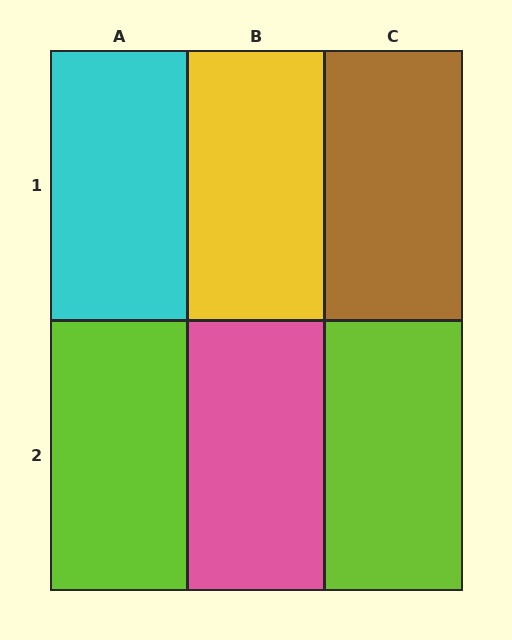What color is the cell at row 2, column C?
Lime.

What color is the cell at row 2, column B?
Pink.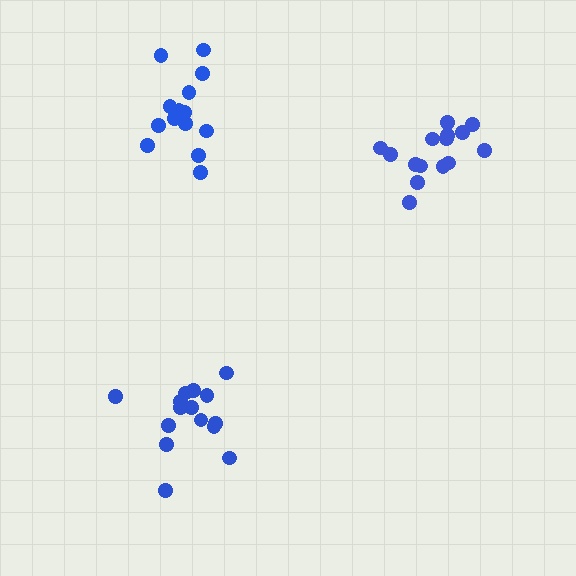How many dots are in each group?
Group 1: 14 dots, Group 2: 15 dots, Group 3: 15 dots (44 total).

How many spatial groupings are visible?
There are 3 spatial groupings.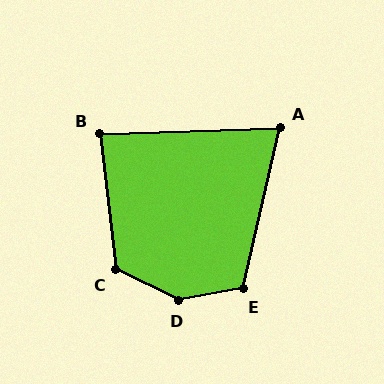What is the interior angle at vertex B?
Approximately 85 degrees (approximately right).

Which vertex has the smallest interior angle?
A, at approximately 75 degrees.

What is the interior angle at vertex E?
Approximately 113 degrees (obtuse).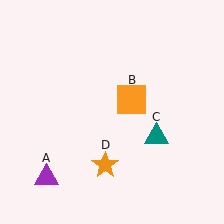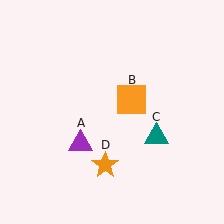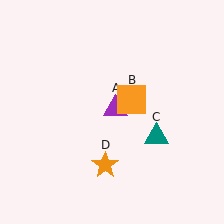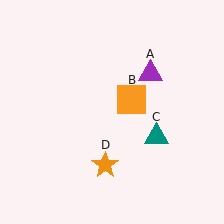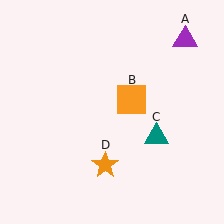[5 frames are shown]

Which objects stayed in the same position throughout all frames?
Orange square (object B) and teal triangle (object C) and orange star (object D) remained stationary.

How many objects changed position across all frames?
1 object changed position: purple triangle (object A).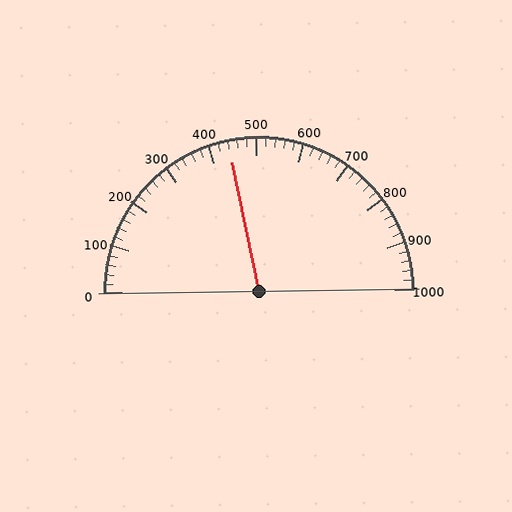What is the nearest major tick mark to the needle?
The nearest major tick mark is 400.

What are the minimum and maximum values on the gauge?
The gauge ranges from 0 to 1000.